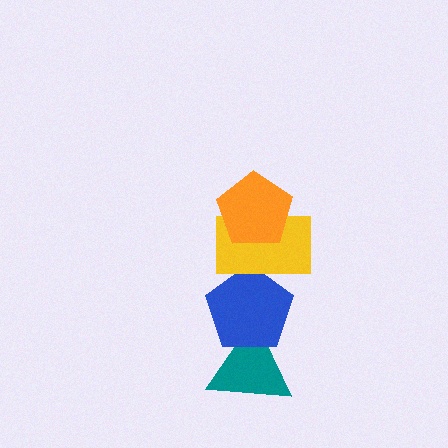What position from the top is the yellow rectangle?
The yellow rectangle is 2nd from the top.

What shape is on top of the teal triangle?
The blue pentagon is on top of the teal triangle.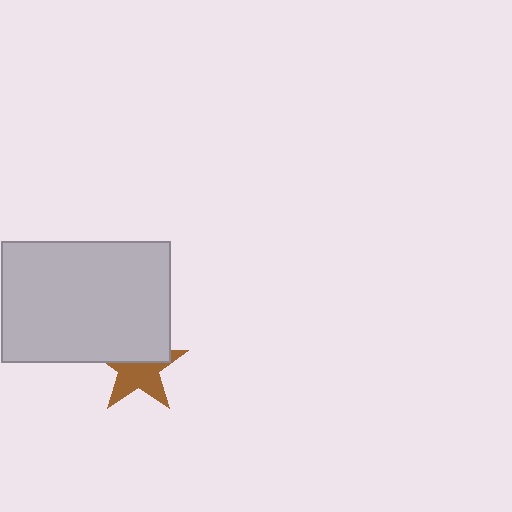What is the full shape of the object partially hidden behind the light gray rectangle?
The partially hidden object is a brown star.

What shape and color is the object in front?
The object in front is a light gray rectangle.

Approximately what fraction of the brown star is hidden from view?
Roughly 46% of the brown star is hidden behind the light gray rectangle.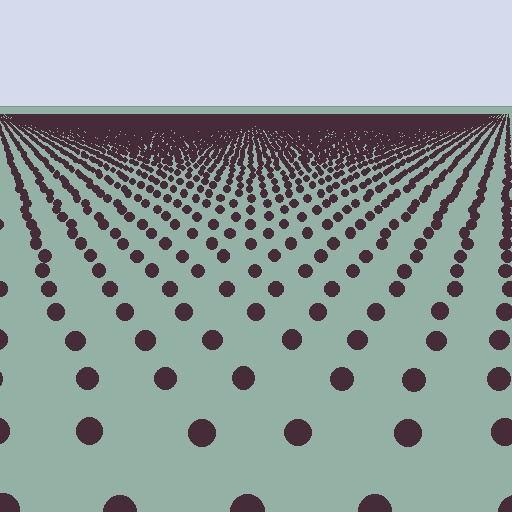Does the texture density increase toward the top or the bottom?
Density increases toward the top.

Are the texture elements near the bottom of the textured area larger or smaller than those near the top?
Larger. Near the bottom, elements are closer to the viewer and appear at a bigger on-screen size.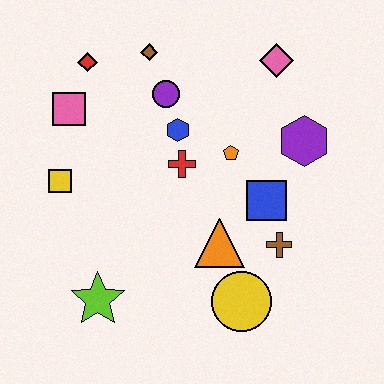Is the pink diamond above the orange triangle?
Yes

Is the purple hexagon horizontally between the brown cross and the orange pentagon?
No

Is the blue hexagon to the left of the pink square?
No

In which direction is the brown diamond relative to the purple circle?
The brown diamond is above the purple circle.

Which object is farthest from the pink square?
The yellow circle is farthest from the pink square.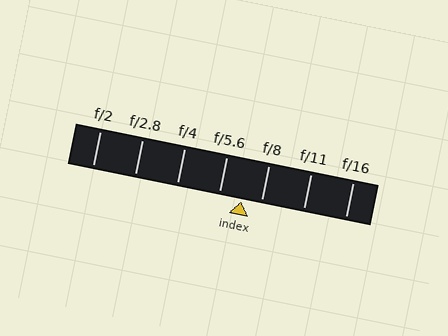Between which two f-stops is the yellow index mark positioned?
The index mark is between f/5.6 and f/8.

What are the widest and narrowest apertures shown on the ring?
The widest aperture shown is f/2 and the narrowest is f/16.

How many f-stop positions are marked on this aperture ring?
There are 7 f-stop positions marked.